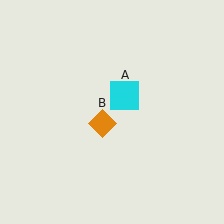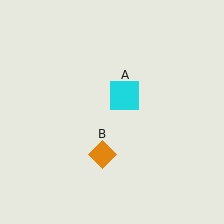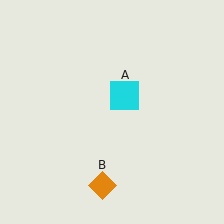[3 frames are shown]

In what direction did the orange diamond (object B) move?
The orange diamond (object B) moved down.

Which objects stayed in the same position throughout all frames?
Cyan square (object A) remained stationary.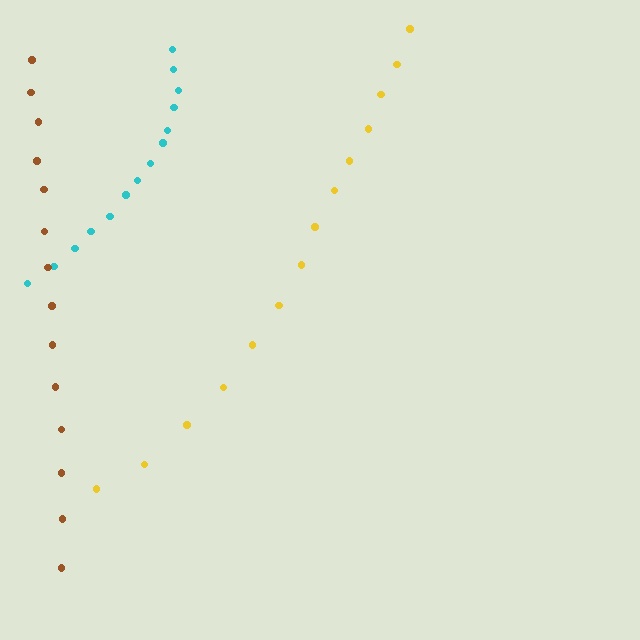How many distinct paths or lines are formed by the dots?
There are 3 distinct paths.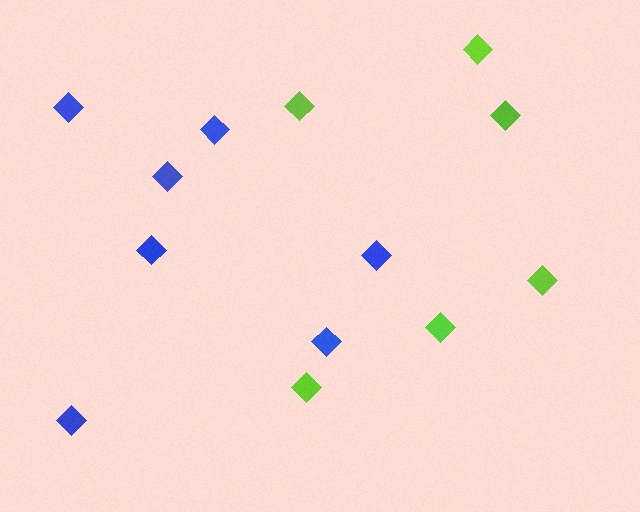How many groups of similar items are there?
There are 2 groups: one group of blue diamonds (7) and one group of lime diamonds (6).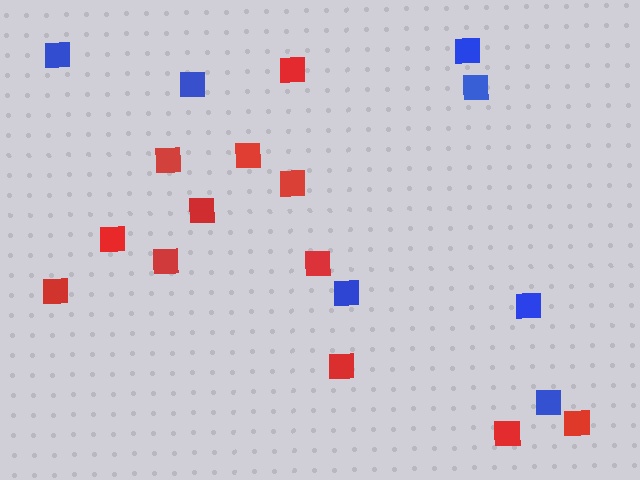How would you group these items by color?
There are 2 groups: one group of blue squares (7) and one group of red squares (12).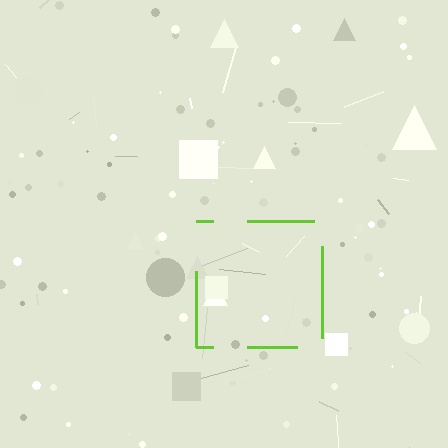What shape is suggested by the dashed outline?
The dashed outline suggests a square.